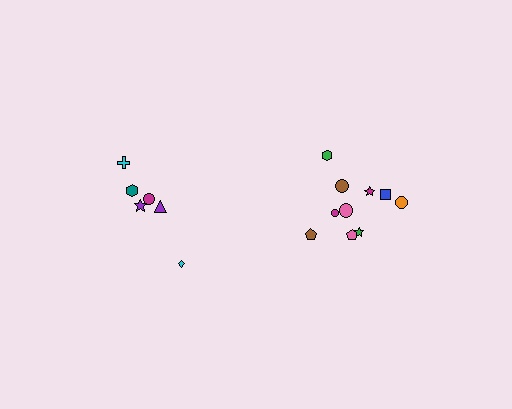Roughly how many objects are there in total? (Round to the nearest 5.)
Roughly 15 objects in total.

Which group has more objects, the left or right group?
The right group.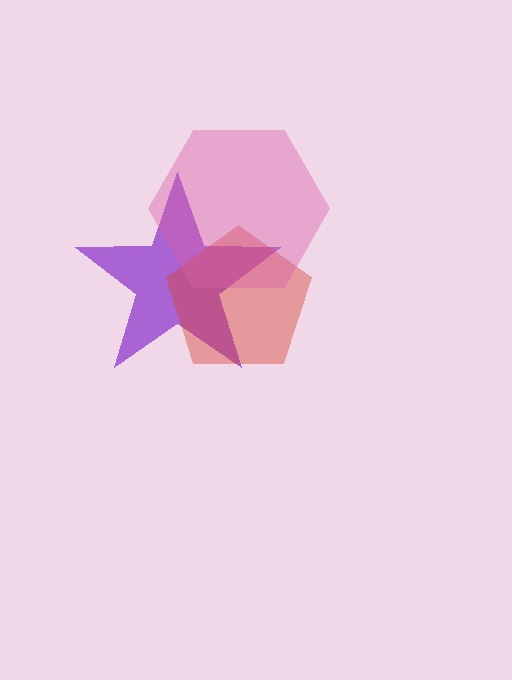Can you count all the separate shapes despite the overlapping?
Yes, there are 3 separate shapes.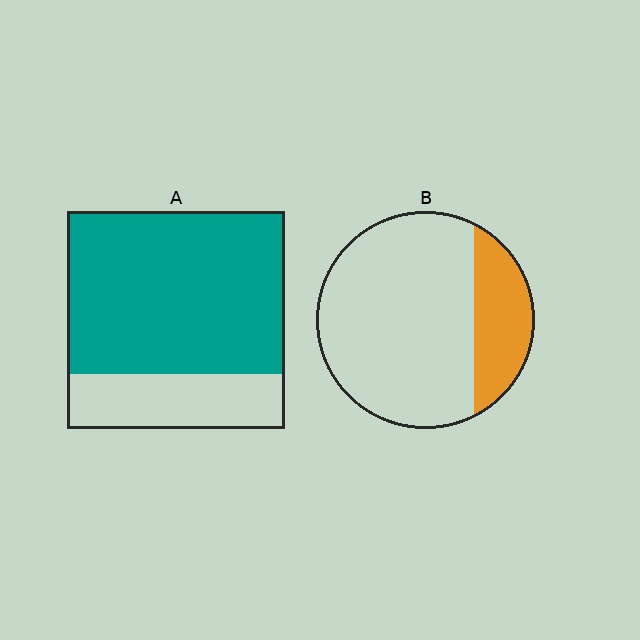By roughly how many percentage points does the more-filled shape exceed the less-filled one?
By roughly 50 percentage points (A over B).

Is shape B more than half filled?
No.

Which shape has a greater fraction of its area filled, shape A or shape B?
Shape A.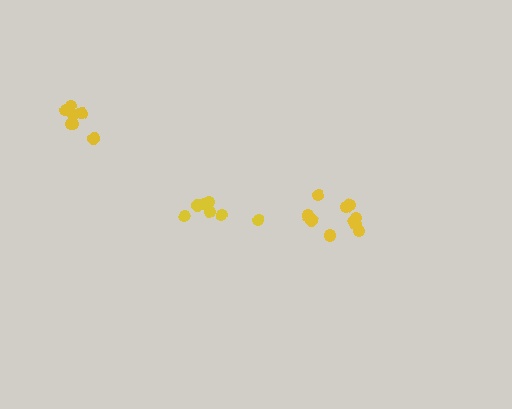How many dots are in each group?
Group 1: 7 dots, Group 2: 7 dots, Group 3: 10 dots (24 total).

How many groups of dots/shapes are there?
There are 3 groups.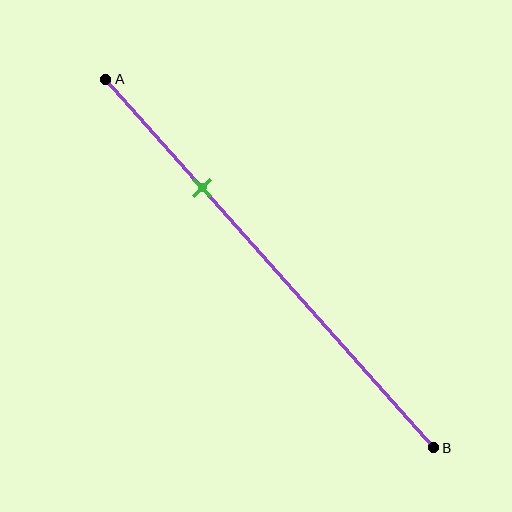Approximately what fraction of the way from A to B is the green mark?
The green mark is approximately 30% of the way from A to B.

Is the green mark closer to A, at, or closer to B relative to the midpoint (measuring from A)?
The green mark is closer to point A than the midpoint of segment AB.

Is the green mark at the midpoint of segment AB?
No, the mark is at about 30% from A, not at the 50% midpoint.